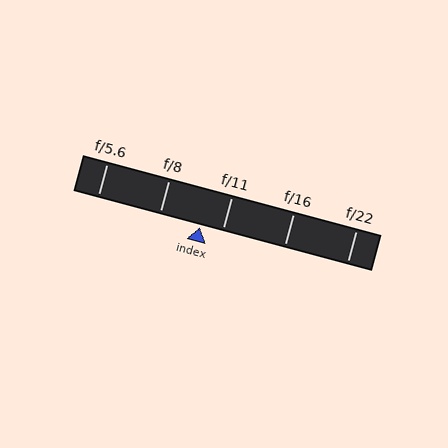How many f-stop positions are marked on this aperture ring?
There are 5 f-stop positions marked.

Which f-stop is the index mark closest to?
The index mark is closest to f/11.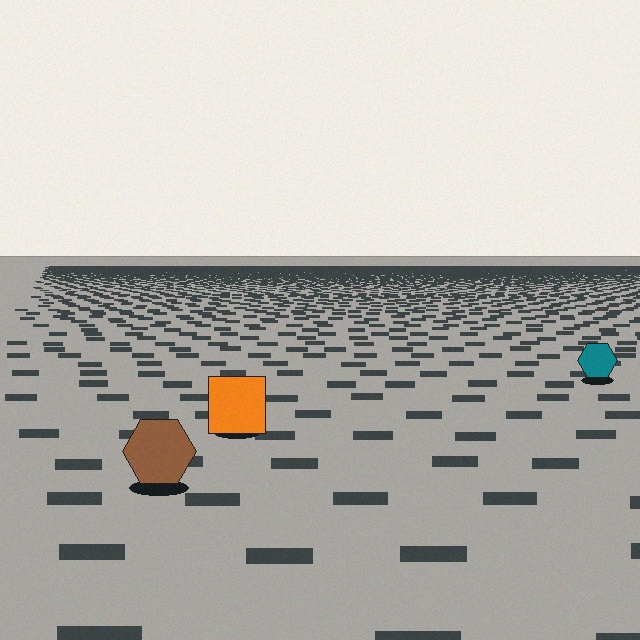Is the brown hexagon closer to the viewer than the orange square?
Yes. The brown hexagon is closer — you can tell from the texture gradient: the ground texture is coarser near it.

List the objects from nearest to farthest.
From nearest to farthest: the brown hexagon, the orange square, the teal hexagon.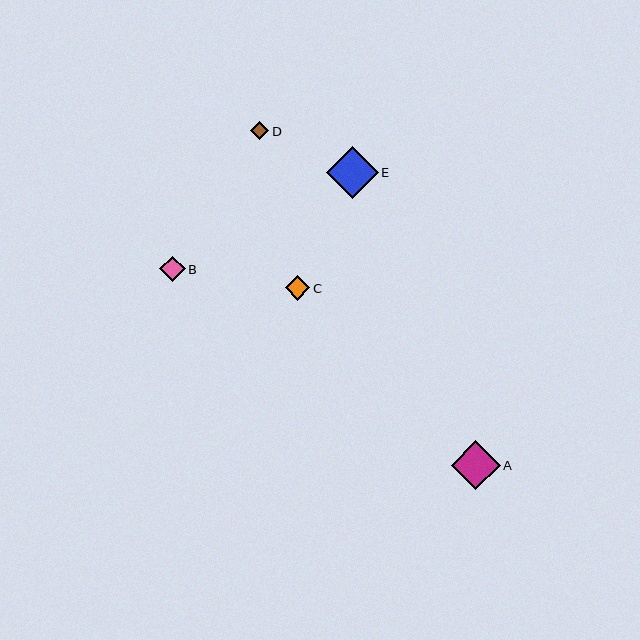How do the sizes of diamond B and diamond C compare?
Diamond B and diamond C are approximately the same size.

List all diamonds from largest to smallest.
From largest to smallest: E, A, B, C, D.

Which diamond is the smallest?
Diamond D is the smallest with a size of approximately 18 pixels.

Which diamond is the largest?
Diamond E is the largest with a size of approximately 52 pixels.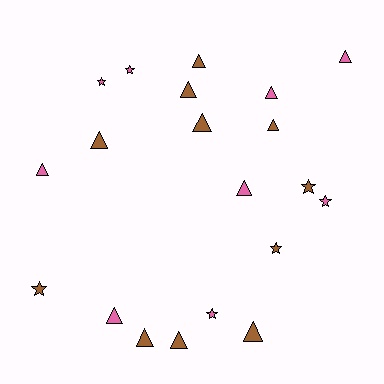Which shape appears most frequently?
Triangle, with 13 objects.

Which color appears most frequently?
Brown, with 11 objects.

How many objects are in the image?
There are 20 objects.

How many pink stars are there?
There are 4 pink stars.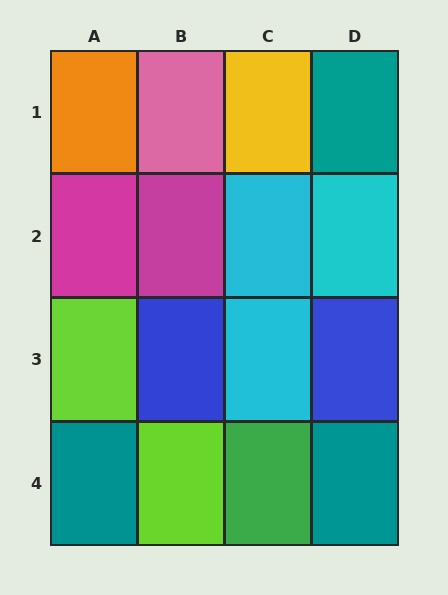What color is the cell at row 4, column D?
Teal.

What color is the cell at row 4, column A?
Teal.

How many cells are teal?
3 cells are teal.